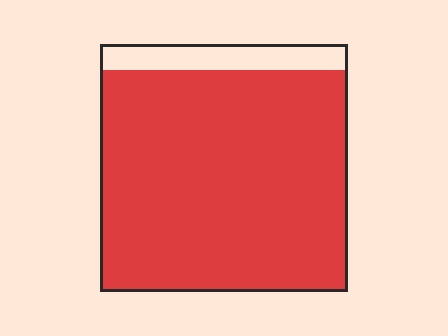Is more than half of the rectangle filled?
Yes.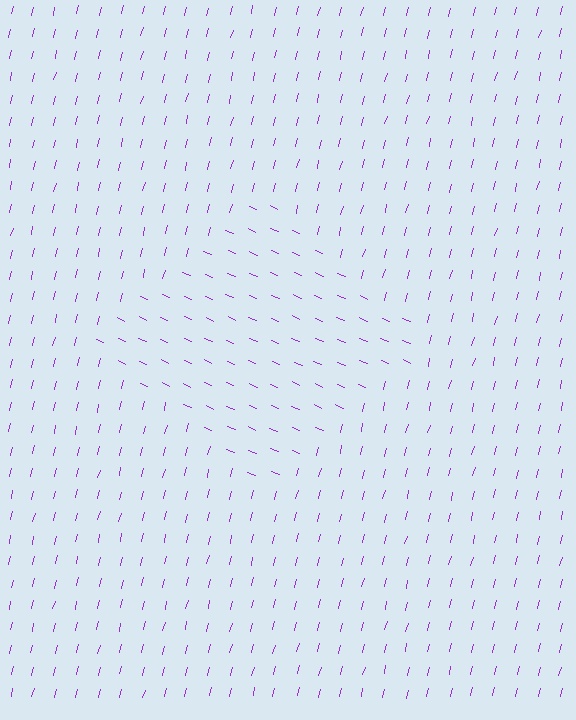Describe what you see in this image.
The image is filled with small purple line segments. A diamond region in the image has lines oriented differently from the surrounding lines, creating a visible texture boundary.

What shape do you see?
I see a diamond.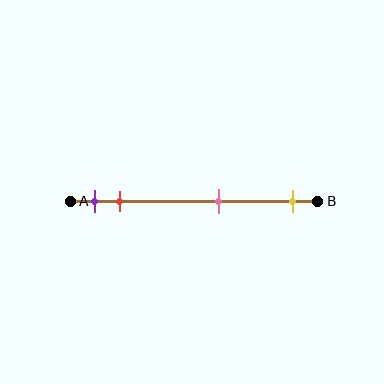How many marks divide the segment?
There are 4 marks dividing the segment.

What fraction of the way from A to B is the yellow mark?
The yellow mark is approximately 90% (0.9) of the way from A to B.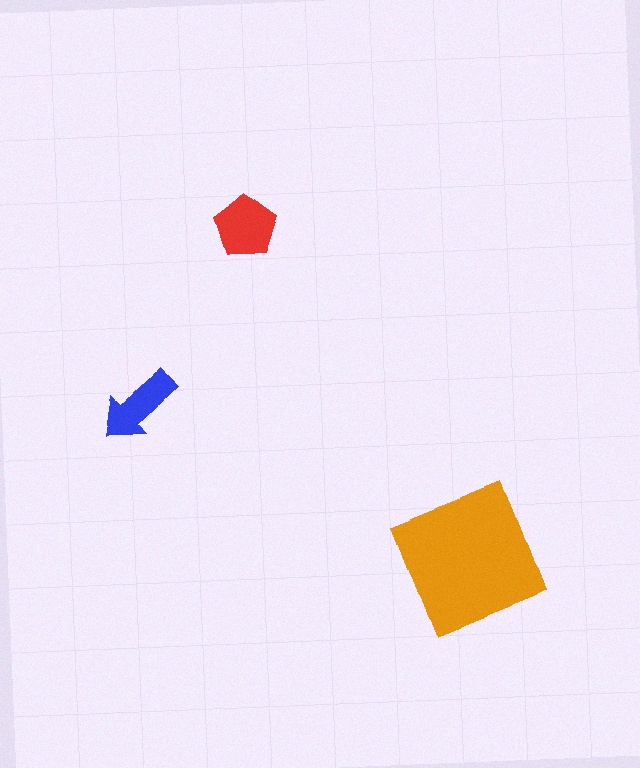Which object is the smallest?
The blue arrow.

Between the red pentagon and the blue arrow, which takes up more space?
The red pentagon.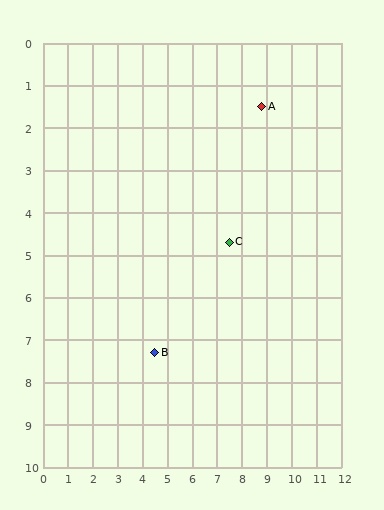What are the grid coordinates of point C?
Point C is at approximately (7.5, 4.7).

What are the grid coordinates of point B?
Point B is at approximately (4.5, 7.3).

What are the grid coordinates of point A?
Point A is at approximately (8.8, 1.5).